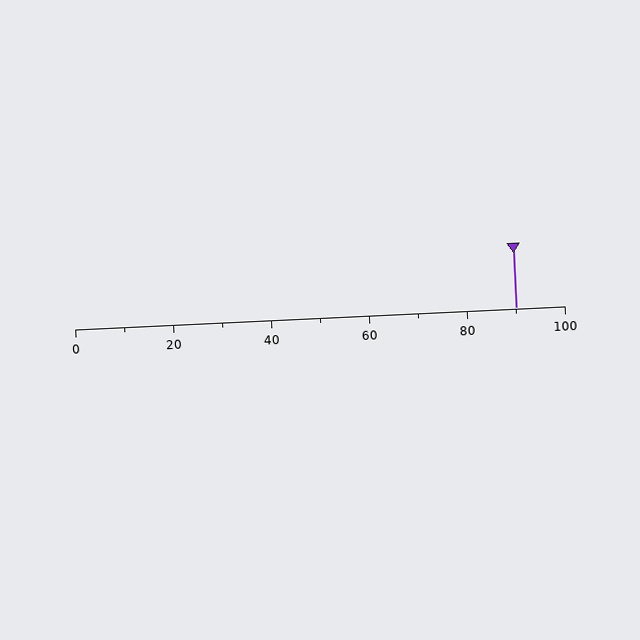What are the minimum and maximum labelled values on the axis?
The axis runs from 0 to 100.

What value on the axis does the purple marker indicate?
The marker indicates approximately 90.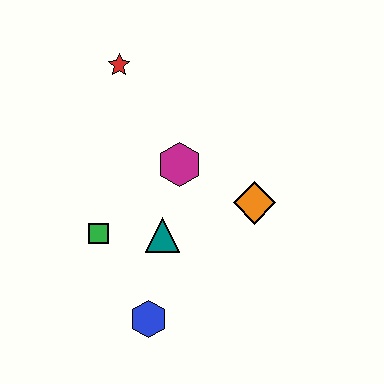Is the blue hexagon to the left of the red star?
No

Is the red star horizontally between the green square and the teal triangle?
Yes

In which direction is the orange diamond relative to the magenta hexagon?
The orange diamond is to the right of the magenta hexagon.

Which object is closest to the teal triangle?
The green square is closest to the teal triangle.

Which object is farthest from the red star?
The blue hexagon is farthest from the red star.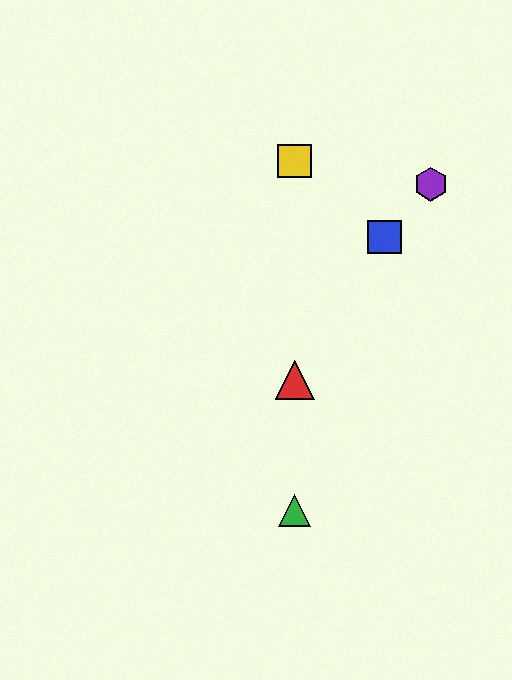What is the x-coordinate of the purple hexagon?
The purple hexagon is at x≈431.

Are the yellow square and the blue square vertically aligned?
No, the yellow square is at x≈295 and the blue square is at x≈384.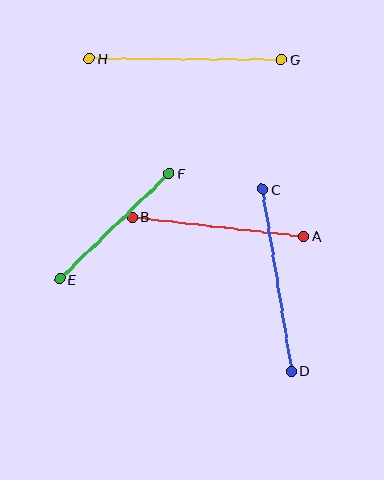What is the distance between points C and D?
The distance is approximately 184 pixels.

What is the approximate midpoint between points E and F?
The midpoint is at approximately (114, 226) pixels.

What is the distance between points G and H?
The distance is approximately 192 pixels.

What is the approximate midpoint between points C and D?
The midpoint is at approximately (277, 280) pixels.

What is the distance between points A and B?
The distance is approximately 173 pixels.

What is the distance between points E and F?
The distance is approximately 152 pixels.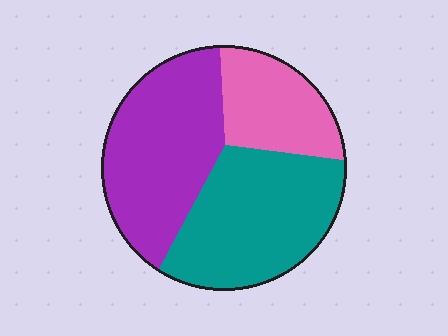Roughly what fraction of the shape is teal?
Teal covers 40% of the shape.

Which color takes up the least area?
Pink, at roughly 20%.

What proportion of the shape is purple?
Purple takes up about two fifths (2/5) of the shape.